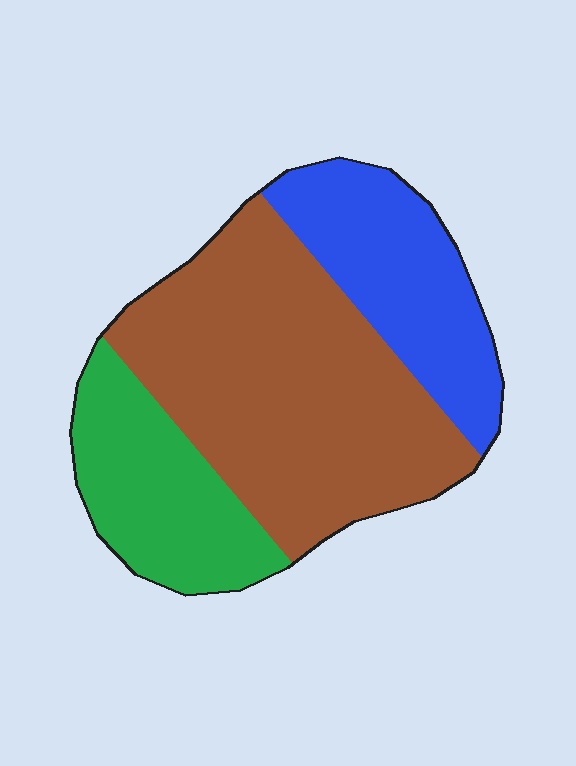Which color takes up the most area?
Brown, at roughly 55%.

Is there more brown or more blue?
Brown.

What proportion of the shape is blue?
Blue covers 25% of the shape.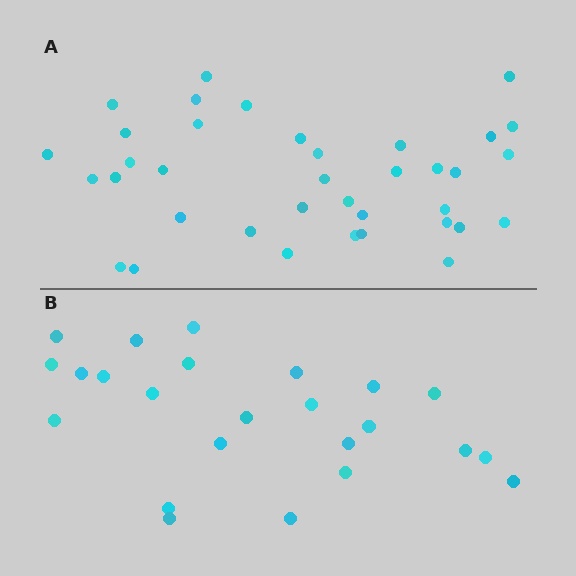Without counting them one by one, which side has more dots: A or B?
Region A (the top region) has more dots.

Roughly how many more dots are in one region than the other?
Region A has approximately 15 more dots than region B.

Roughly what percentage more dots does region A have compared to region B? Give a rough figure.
About 55% more.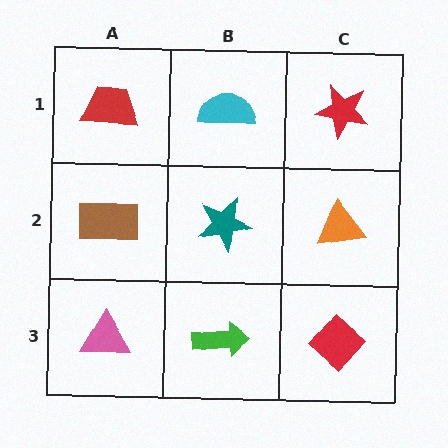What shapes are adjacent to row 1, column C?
An orange triangle (row 2, column C), a cyan semicircle (row 1, column B).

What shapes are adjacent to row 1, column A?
A brown rectangle (row 2, column A), a cyan semicircle (row 1, column B).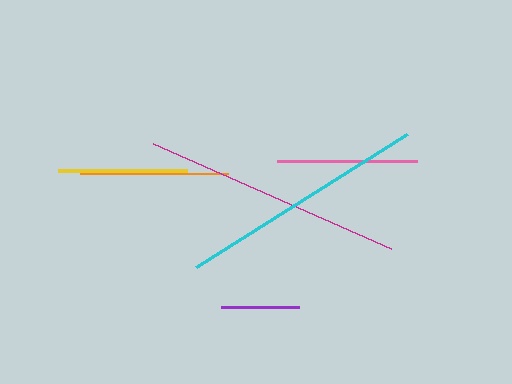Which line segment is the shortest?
The purple line is the shortest at approximately 78 pixels.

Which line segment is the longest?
The magenta line is the longest at approximately 260 pixels.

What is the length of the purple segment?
The purple segment is approximately 78 pixels long.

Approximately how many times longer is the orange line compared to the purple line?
The orange line is approximately 1.9 times the length of the purple line.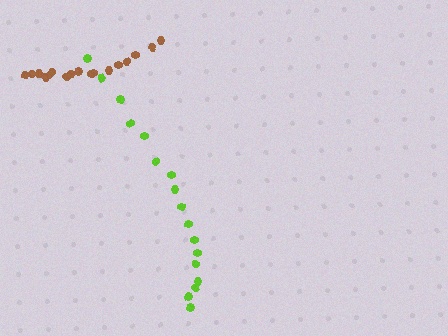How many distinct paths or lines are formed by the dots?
There are 2 distinct paths.